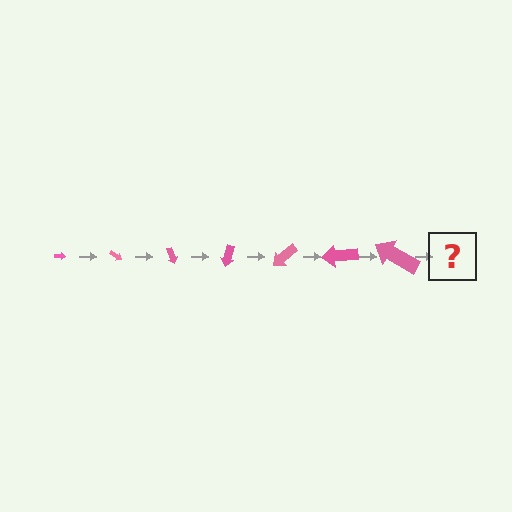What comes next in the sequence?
The next element should be an arrow, larger than the previous one and rotated 245 degrees from the start.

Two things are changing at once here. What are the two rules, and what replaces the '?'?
The two rules are that the arrow grows larger each step and it rotates 35 degrees each step. The '?' should be an arrow, larger than the previous one and rotated 245 degrees from the start.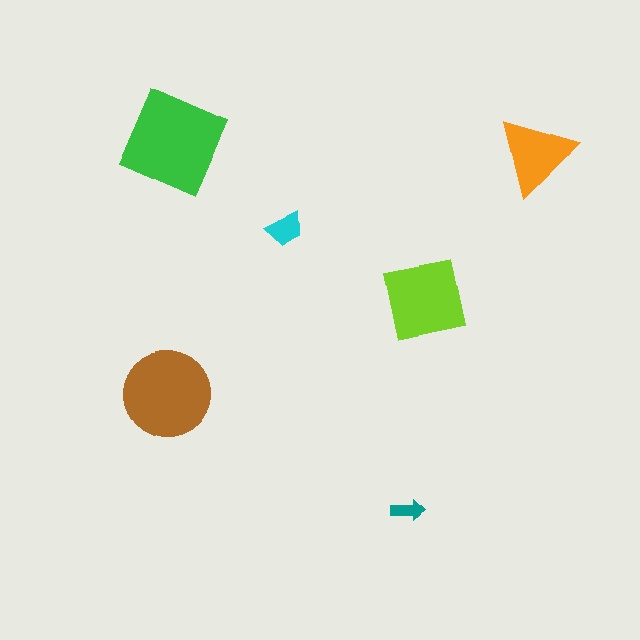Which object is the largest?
The green square.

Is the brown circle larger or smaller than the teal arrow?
Larger.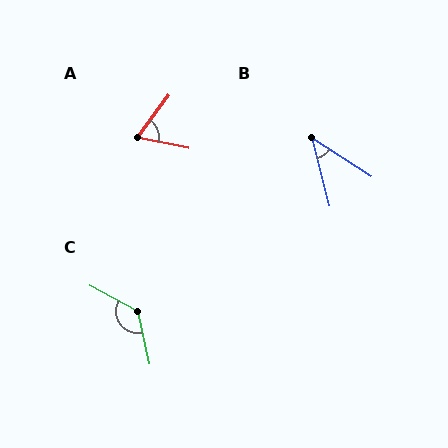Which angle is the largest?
C, at approximately 132 degrees.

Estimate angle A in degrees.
Approximately 65 degrees.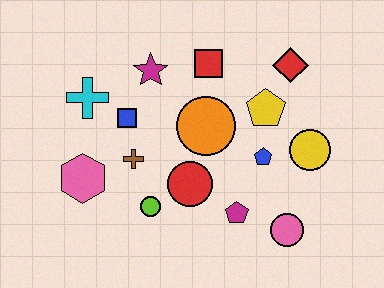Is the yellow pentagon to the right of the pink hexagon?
Yes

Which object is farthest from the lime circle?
The red diamond is farthest from the lime circle.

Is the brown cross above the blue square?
No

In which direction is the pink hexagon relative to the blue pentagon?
The pink hexagon is to the left of the blue pentagon.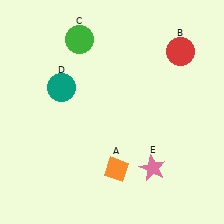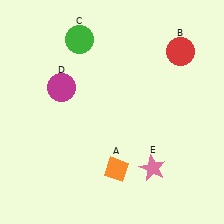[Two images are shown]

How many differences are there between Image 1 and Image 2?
There is 1 difference between the two images.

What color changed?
The circle (D) changed from teal in Image 1 to magenta in Image 2.